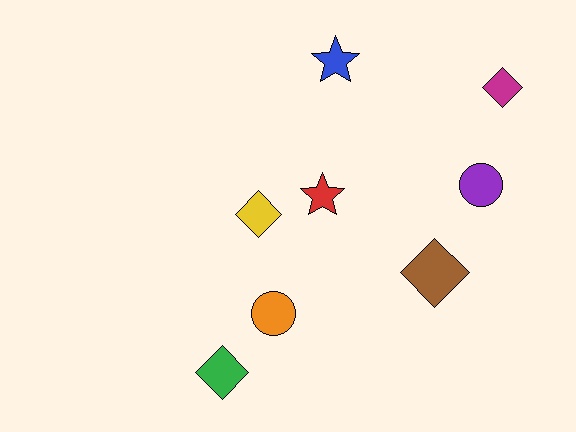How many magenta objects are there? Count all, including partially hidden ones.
There is 1 magenta object.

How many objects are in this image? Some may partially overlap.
There are 8 objects.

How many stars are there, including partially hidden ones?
There are 2 stars.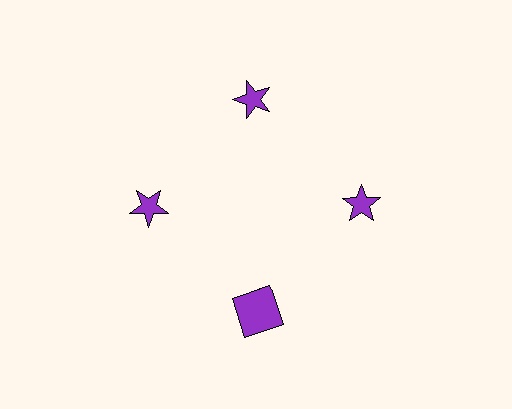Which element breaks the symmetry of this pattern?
The purple square at roughly the 6 o'clock position breaks the symmetry. All other shapes are purple stars.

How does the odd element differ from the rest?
It has a different shape: square instead of star.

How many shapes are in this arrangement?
There are 4 shapes arranged in a ring pattern.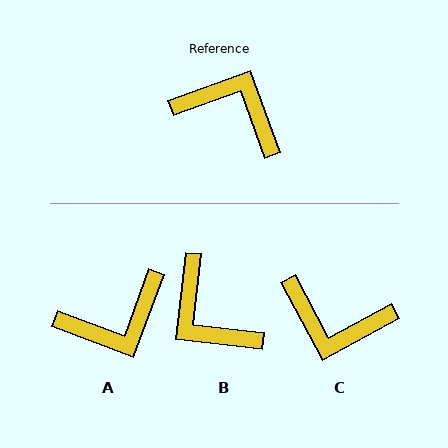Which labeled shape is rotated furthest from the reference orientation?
C, about 172 degrees away.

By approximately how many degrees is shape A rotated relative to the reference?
Approximately 130 degrees clockwise.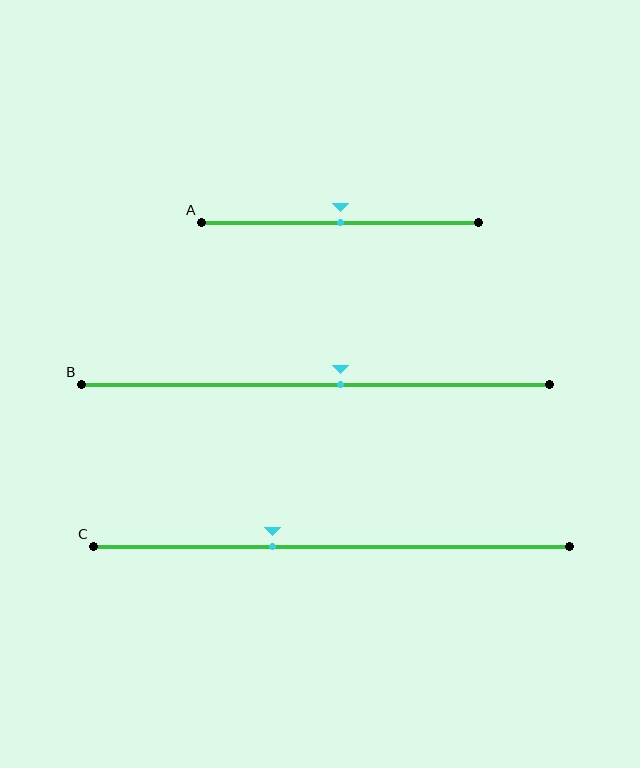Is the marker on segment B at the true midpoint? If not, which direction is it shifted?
No, the marker on segment B is shifted to the right by about 5% of the segment length.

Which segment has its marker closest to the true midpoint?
Segment A has its marker closest to the true midpoint.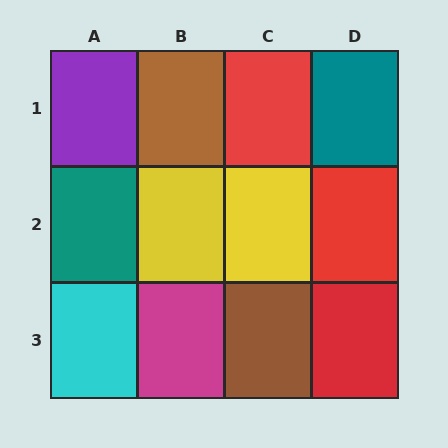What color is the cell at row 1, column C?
Red.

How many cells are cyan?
1 cell is cyan.